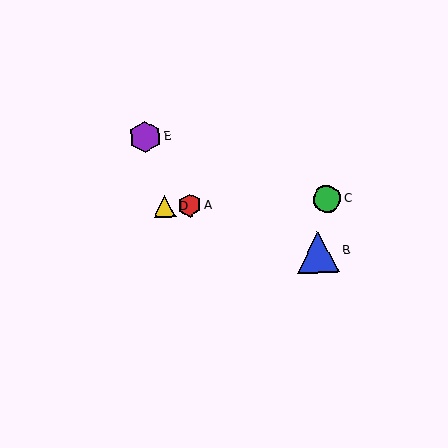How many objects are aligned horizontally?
3 objects (A, C, D) are aligned horizontally.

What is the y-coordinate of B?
Object B is at y≈252.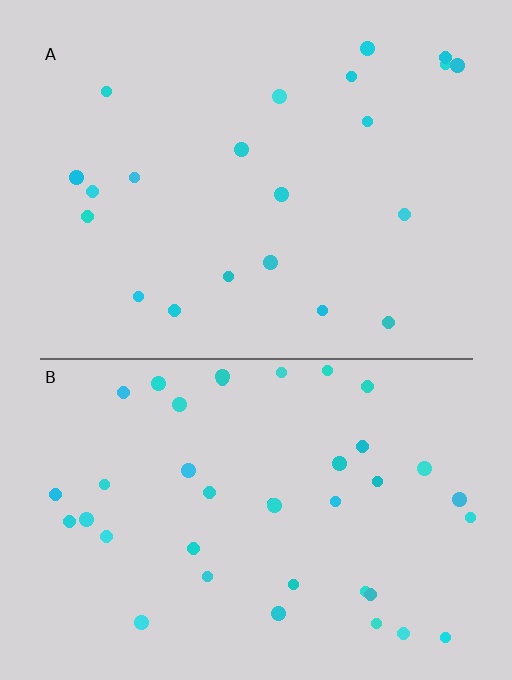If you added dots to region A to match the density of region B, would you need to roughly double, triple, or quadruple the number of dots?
Approximately double.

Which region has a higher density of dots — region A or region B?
B (the bottom).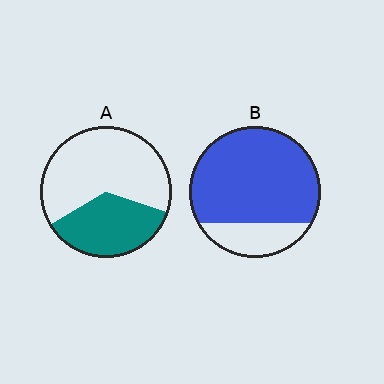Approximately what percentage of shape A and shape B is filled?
A is approximately 35% and B is approximately 80%.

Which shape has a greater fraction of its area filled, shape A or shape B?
Shape B.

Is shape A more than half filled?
No.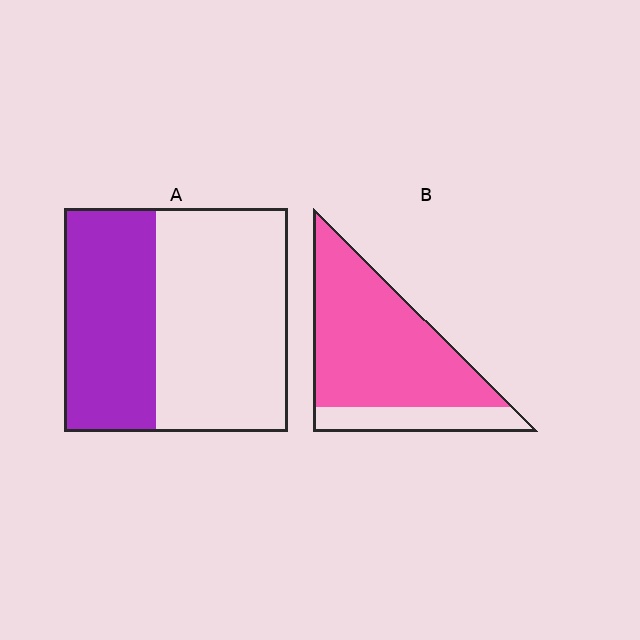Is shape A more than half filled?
No.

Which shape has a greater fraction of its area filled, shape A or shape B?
Shape B.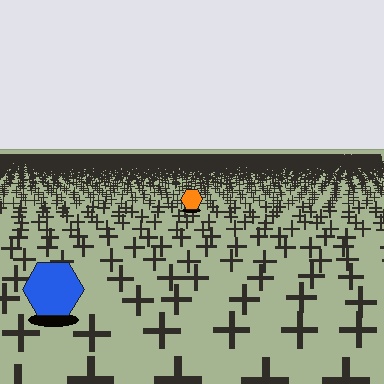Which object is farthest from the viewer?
The orange hexagon is farthest from the viewer. It appears smaller and the ground texture around it is denser.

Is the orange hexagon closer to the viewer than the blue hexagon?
No. The blue hexagon is closer — you can tell from the texture gradient: the ground texture is coarser near it.